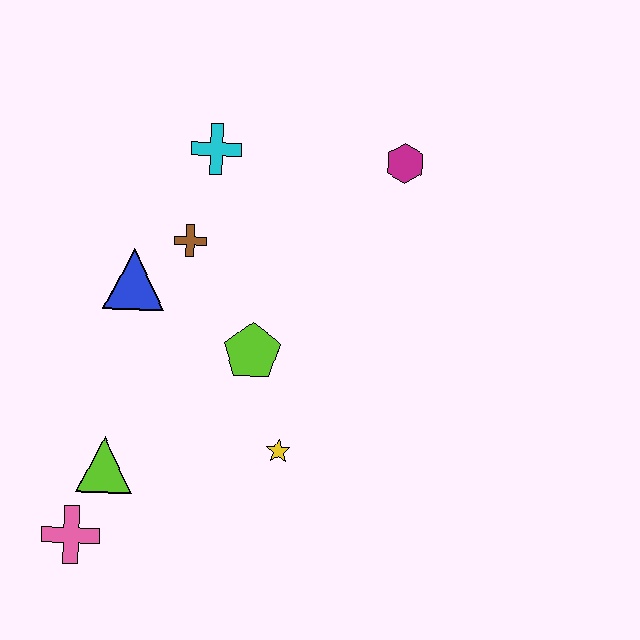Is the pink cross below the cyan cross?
Yes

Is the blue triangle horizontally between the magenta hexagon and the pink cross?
Yes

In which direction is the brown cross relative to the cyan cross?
The brown cross is below the cyan cross.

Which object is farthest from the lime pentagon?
The pink cross is farthest from the lime pentagon.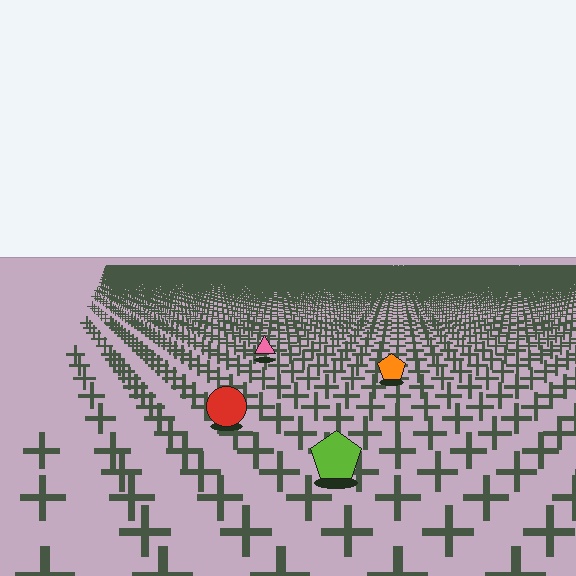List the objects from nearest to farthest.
From nearest to farthest: the lime pentagon, the red circle, the orange pentagon, the pink triangle.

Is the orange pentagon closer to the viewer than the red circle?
No. The red circle is closer — you can tell from the texture gradient: the ground texture is coarser near it.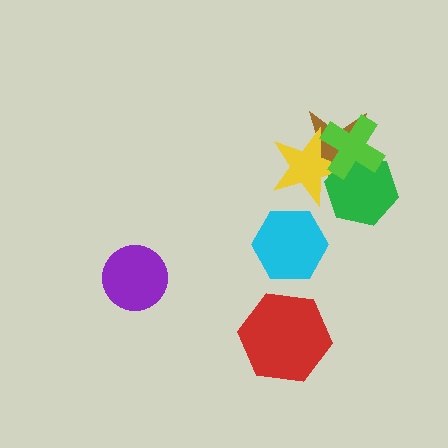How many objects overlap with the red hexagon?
0 objects overlap with the red hexagon.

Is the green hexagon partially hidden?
Yes, it is partially covered by another shape.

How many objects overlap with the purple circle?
0 objects overlap with the purple circle.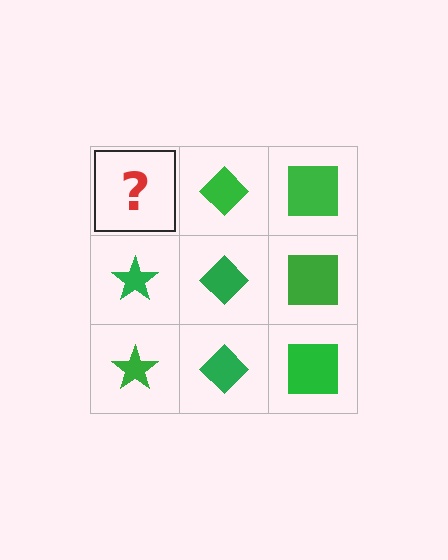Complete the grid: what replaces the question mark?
The question mark should be replaced with a green star.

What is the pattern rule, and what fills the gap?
The rule is that each column has a consistent shape. The gap should be filled with a green star.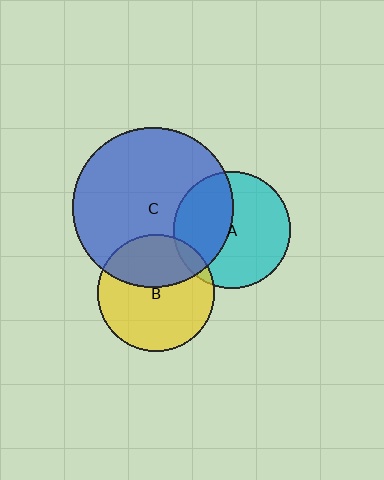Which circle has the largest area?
Circle C (blue).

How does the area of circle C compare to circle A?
Approximately 1.9 times.